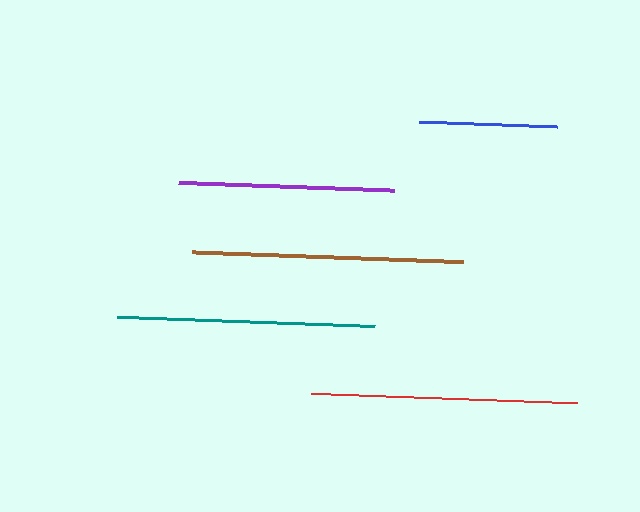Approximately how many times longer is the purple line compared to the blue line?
The purple line is approximately 1.6 times the length of the blue line.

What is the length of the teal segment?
The teal segment is approximately 258 pixels long.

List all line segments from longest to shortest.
From longest to shortest: brown, red, teal, purple, blue.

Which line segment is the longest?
The brown line is the longest at approximately 271 pixels.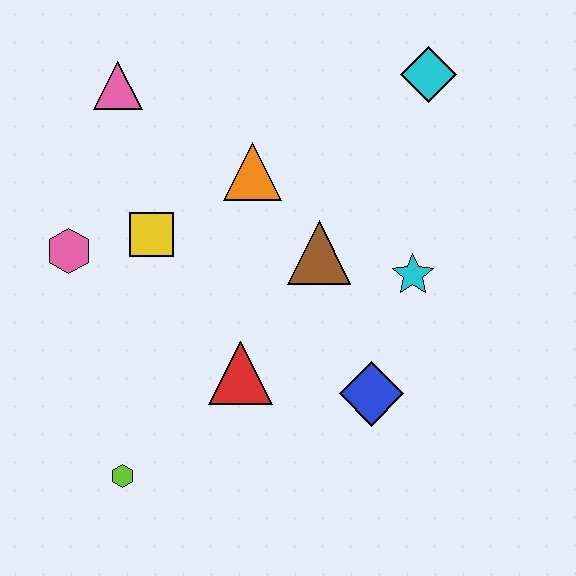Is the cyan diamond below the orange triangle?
No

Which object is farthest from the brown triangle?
The lime hexagon is farthest from the brown triangle.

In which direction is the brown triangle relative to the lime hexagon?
The brown triangle is above the lime hexagon.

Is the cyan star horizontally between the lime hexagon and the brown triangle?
No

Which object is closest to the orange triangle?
The brown triangle is closest to the orange triangle.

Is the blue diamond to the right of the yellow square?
Yes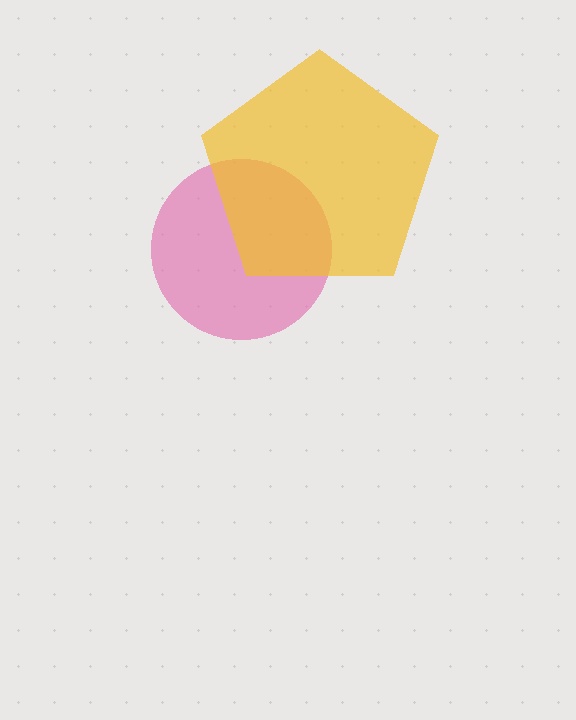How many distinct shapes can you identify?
There are 2 distinct shapes: a pink circle, a yellow pentagon.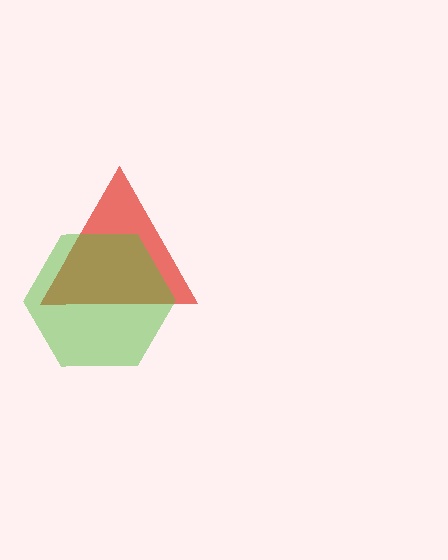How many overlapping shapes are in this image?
There are 2 overlapping shapes in the image.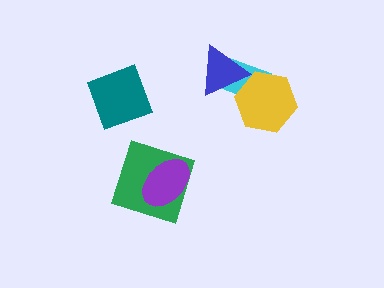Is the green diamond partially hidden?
Yes, it is partially covered by another shape.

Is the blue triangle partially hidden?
Yes, it is partially covered by another shape.